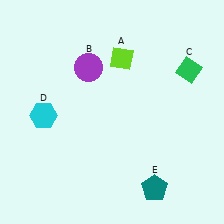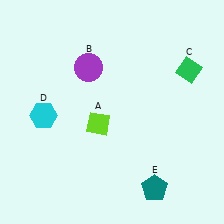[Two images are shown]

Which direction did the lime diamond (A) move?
The lime diamond (A) moved down.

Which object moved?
The lime diamond (A) moved down.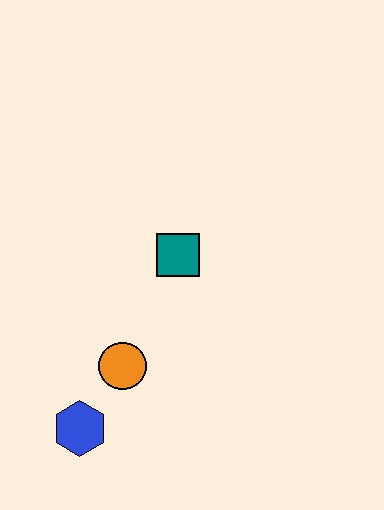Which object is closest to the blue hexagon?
The orange circle is closest to the blue hexagon.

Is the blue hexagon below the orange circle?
Yes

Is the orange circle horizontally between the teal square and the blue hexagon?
Yes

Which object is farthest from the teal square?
The blue hexagon is farthest from the teal square.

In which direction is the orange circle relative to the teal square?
The orange circle is below the teal square.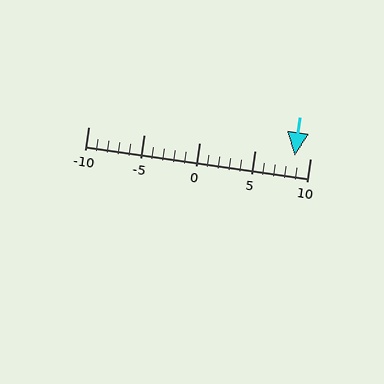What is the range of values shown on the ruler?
The ruler shows values from -10 to 10.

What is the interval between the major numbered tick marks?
The major tick marks are spaced 5 units apart.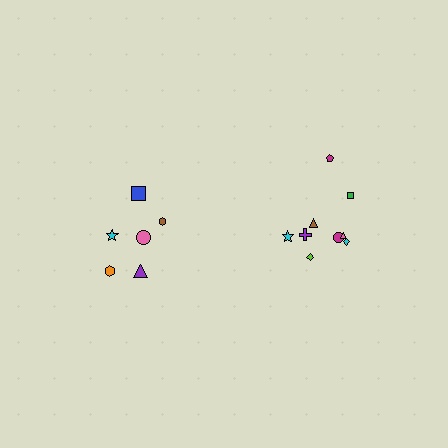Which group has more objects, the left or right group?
The right group.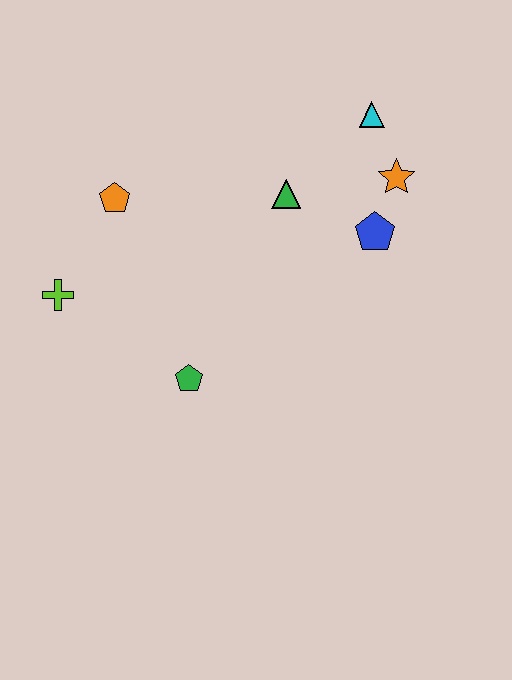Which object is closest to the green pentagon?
The lime cross is closest to the green pentagon.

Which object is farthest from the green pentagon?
The cyan triangle is farthest from the green pentagon.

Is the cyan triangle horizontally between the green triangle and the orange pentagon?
No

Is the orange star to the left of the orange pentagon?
No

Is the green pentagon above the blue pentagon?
No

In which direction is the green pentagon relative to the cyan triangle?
The green pentagon is below the cyan triangle.